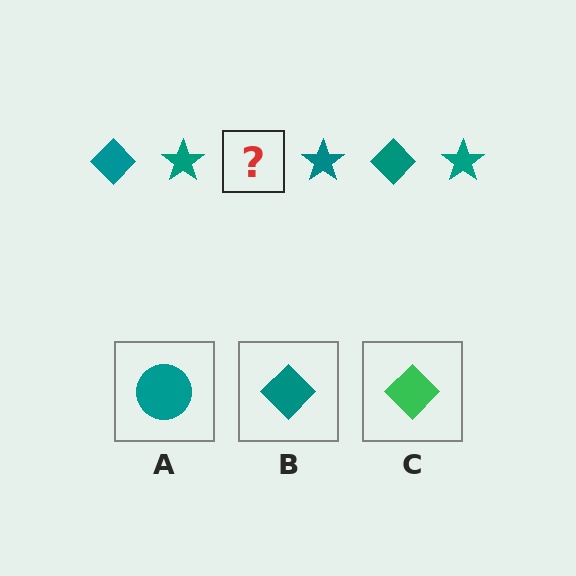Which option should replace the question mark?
Option B.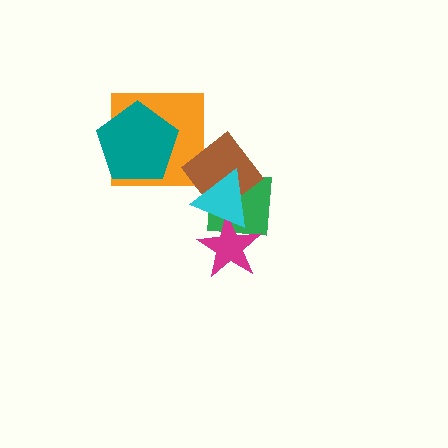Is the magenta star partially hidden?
Yes, it is partially covered by another shape.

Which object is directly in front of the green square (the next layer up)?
The magenta star is directly in front of the green square.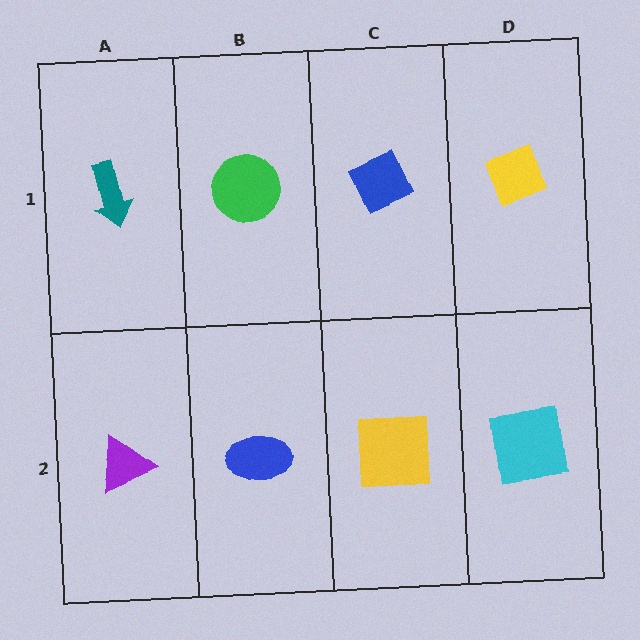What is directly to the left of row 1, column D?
A blue diamond.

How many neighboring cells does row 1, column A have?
2.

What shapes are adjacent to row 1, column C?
A yellow square (row 2, column C), a green circle (row 1, column B), a yellow diamond (row 1, column D).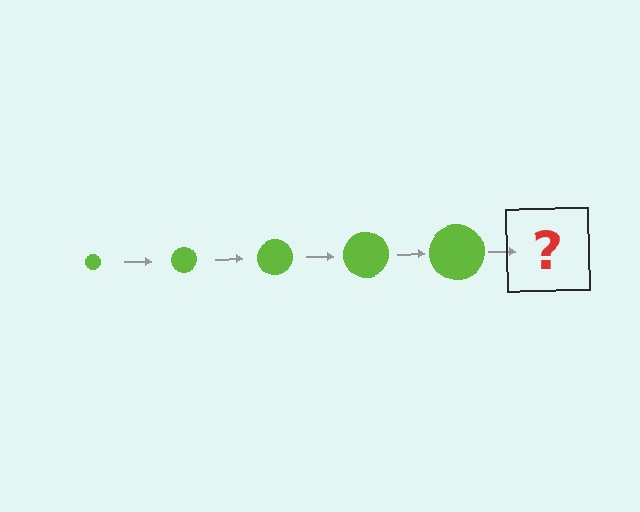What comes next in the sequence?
The next element should be a lime circle, larger than the previous one.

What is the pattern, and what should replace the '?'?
The pattern is that the circle gets progressively larger each step. The '?' should be a lime circle, larger than the previous one.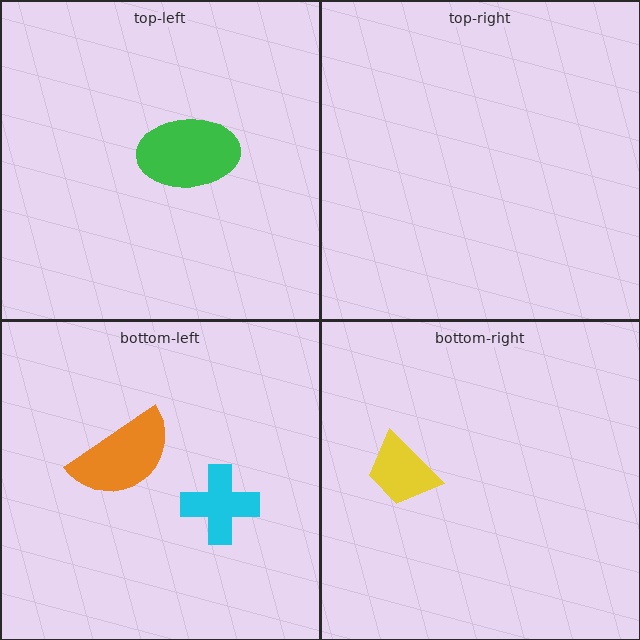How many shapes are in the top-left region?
1.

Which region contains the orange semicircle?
The bottom-left region.